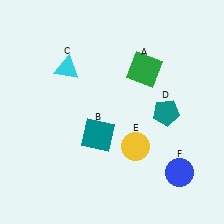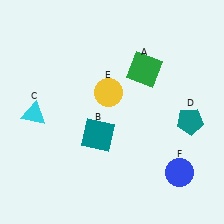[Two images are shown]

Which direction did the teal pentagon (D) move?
The teal pentagon (D) moved right.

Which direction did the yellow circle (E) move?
The yellow circle (E) moved up.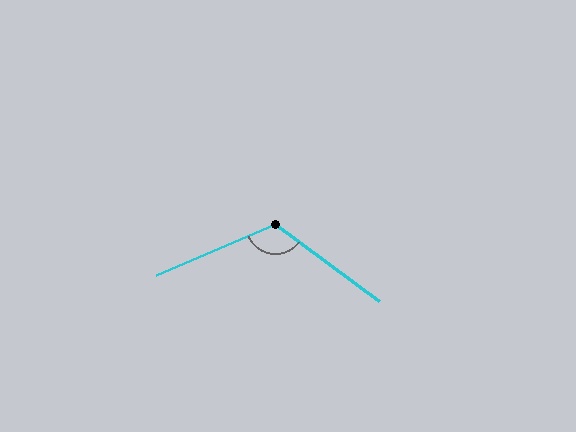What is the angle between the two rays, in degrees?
Approximately 120 degrees.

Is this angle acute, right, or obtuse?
It is obtuse.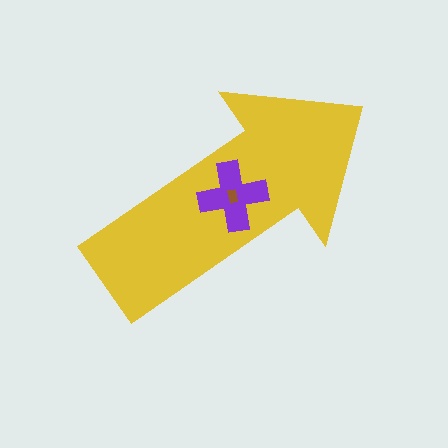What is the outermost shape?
The yellow arrow.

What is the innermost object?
The brown rectangle.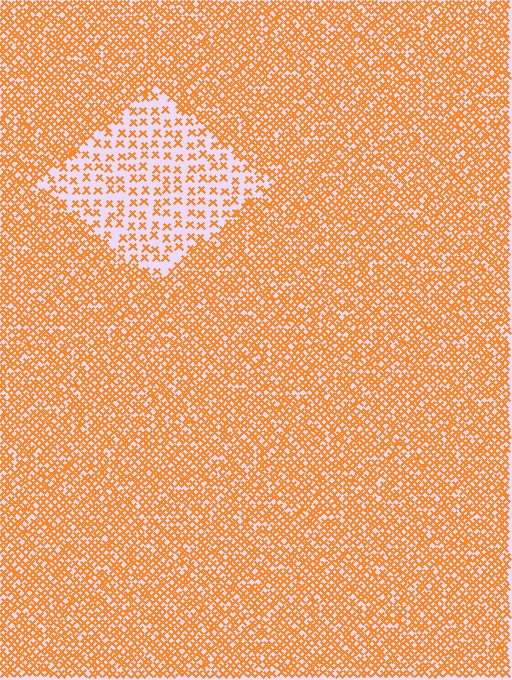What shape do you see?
I see a diamond.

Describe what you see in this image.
The image contains small orange elements arranged at two different densities. A diamond-shaped region is visible where the elements are less densely packed than the surrounding area.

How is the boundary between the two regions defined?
The boundary is defined by a change in element density (approximately 2.5x ratio). All elements are the same color, size, and shape.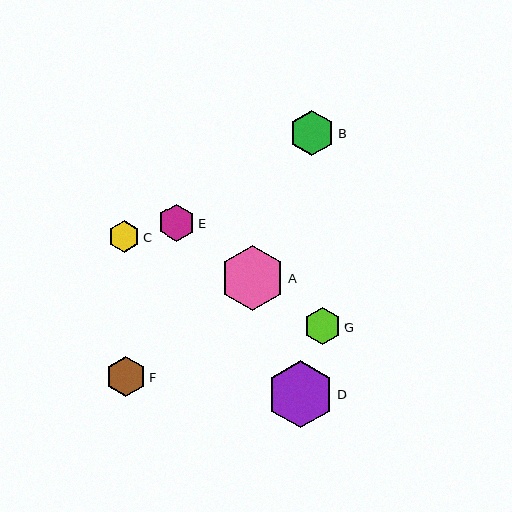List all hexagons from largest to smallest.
From largest to smallest: D, A, B, F, E, G, C.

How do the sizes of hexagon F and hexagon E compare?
Hexagon F and hexagon E are approximately the same size.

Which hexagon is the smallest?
Hexagon C is the smallest with a size of approximately 32 pixels.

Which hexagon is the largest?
Hexagon D is the largest with a size of approximately 67 pixels.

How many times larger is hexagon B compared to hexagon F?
Hexagon B is approximately 1.1 times the size of hexagon F.